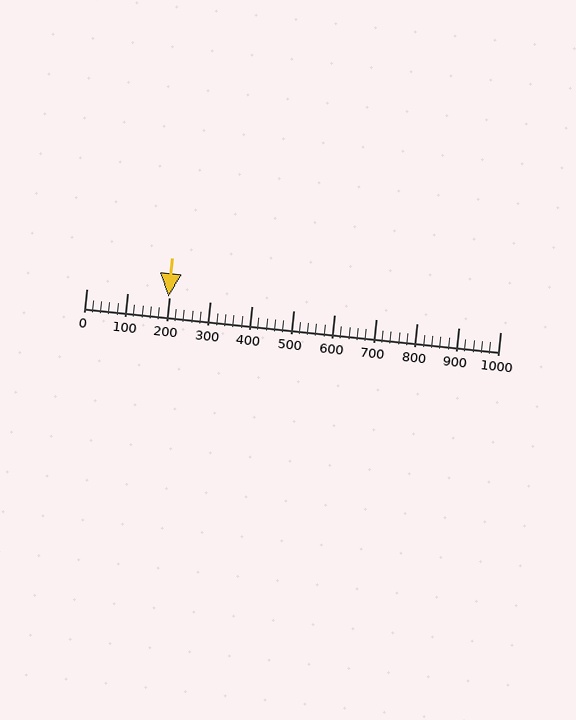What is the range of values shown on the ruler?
The ruler shows values from 0 to 1000.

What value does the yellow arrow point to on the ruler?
The yellow arrow points to approximately 199.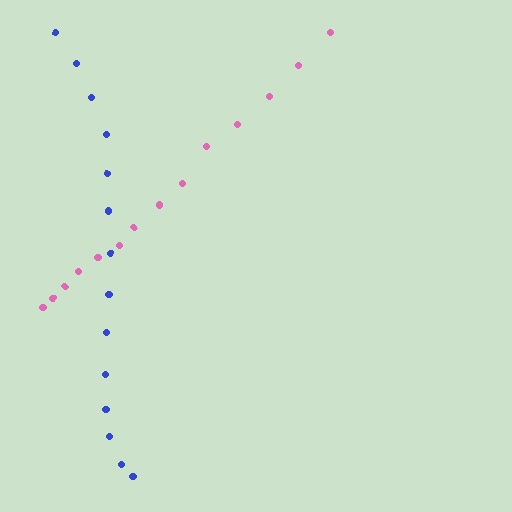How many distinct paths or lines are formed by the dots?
There are 2 distinct paths.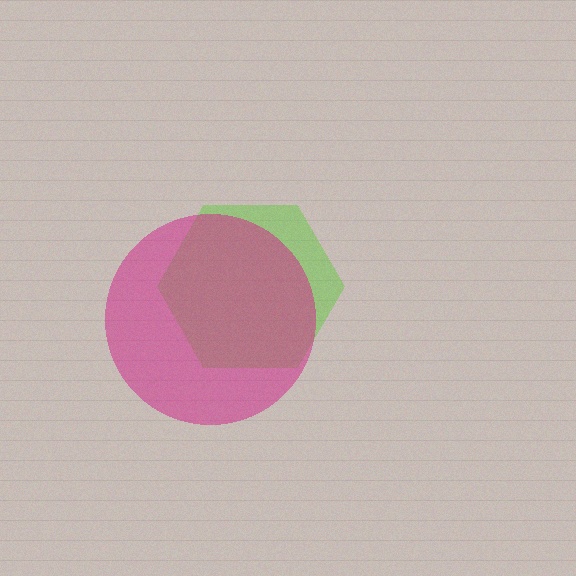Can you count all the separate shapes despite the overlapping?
Yes, there are 2 separate shapes.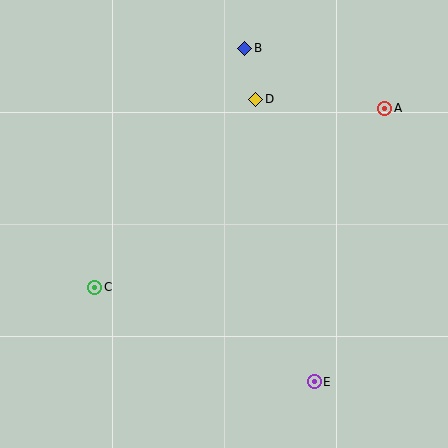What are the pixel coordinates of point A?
Point A is at (385, 108).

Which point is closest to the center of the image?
Point D at (256, 99) is closest to the center.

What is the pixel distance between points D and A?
The distance between D and A is 129 pixels.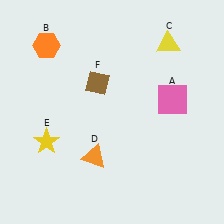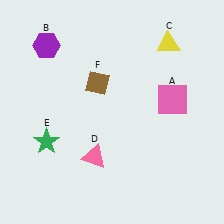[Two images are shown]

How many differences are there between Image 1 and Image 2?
There are 3 differences between the two images.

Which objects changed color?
B changed from orange to purple. D changed from orange to pink. E changed from yellow to green.